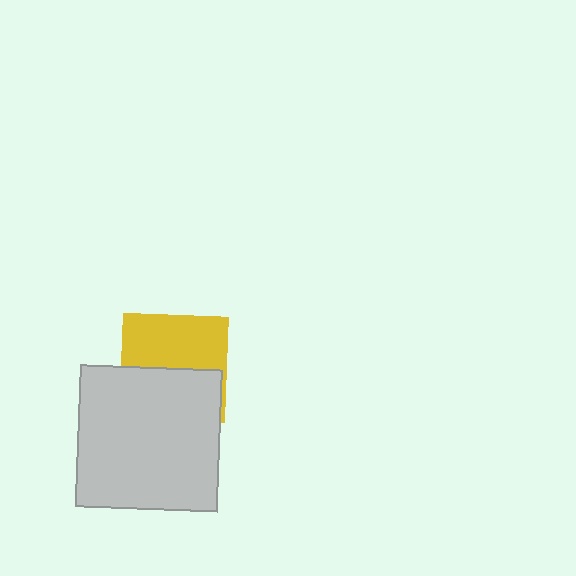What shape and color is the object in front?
The object in front is a light gray square.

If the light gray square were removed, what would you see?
You would see the complete yellow square.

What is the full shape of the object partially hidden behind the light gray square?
The partially hidden object is a yellow square.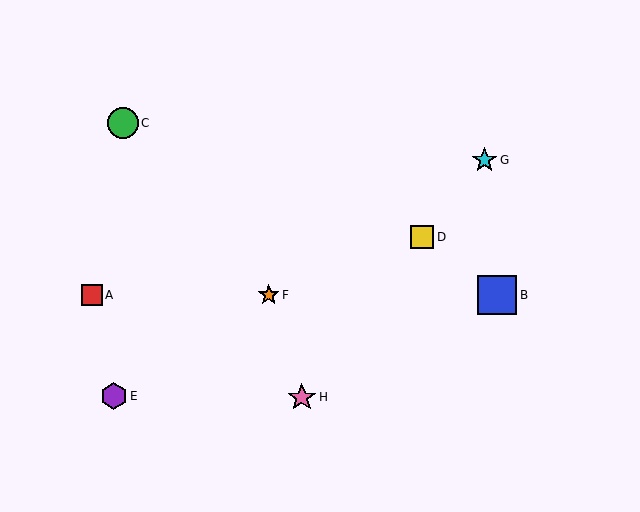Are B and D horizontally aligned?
No, B is at y≈295 and D is at y≈237.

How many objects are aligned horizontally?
3 objects (A, B, F) are aligned horizontally.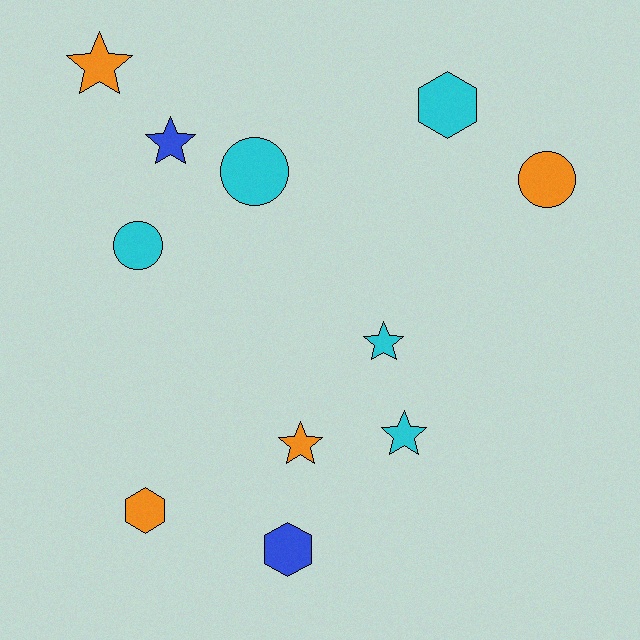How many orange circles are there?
There is 1 orange circle.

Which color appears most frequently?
Cyan, with 5 objects.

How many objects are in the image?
There are 11 objects.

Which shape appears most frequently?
Star, with 5 objects.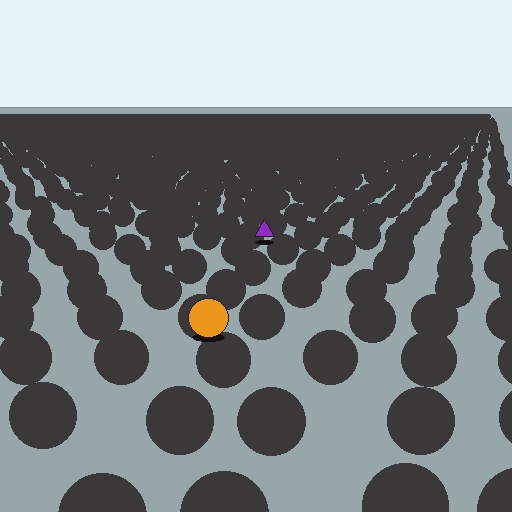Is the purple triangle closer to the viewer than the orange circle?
No. The orange circle is closer — you can tell from the texture gradient: the ground texture is coarser near it.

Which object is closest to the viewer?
The orange circle is closest. The texture marks near it are larger and more spread out.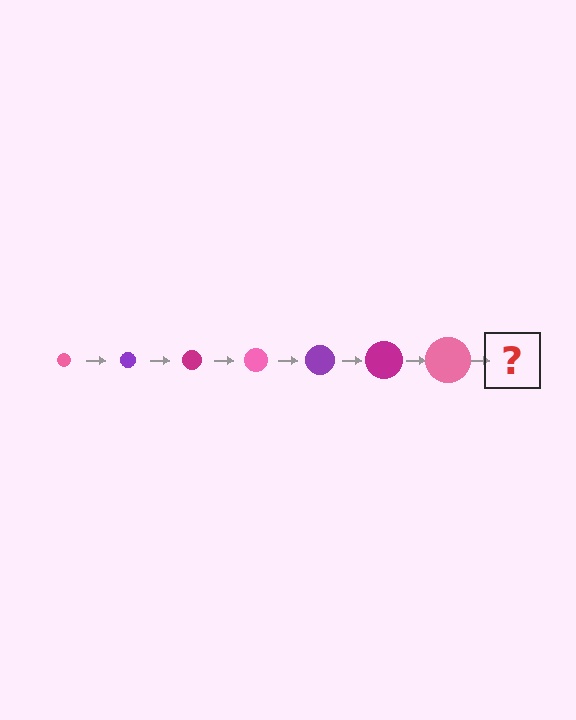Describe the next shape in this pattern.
It should be a purple circle, larger than the previous one.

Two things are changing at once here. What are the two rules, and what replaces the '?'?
The two rules are that the circle grows larger each step and the color cycles through pink, purple, and magenta. The '?' should be a purple circle, larger than the previous one.